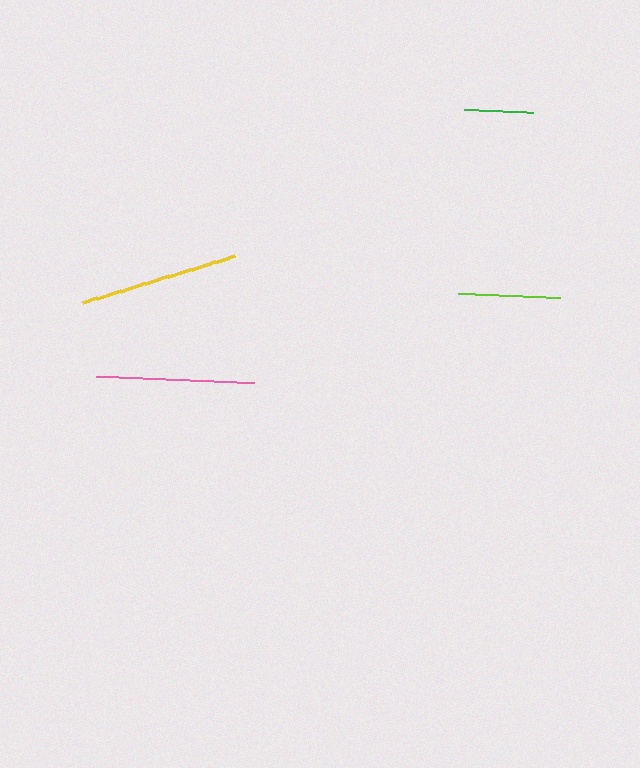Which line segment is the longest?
The yellow line is the longest at approximately 159 pixels.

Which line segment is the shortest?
The green line is the shortest at approximately 69 pixels.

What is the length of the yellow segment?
The yellow segment is approximately 159 pixels long.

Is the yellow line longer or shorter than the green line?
The yellow line is longer than the green line.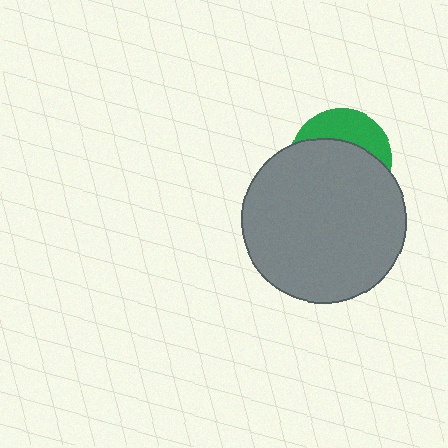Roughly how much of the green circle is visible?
A small part of it is visible (roughly 33%).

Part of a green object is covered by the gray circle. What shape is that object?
It is a circle.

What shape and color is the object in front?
The object in front is a gray circle.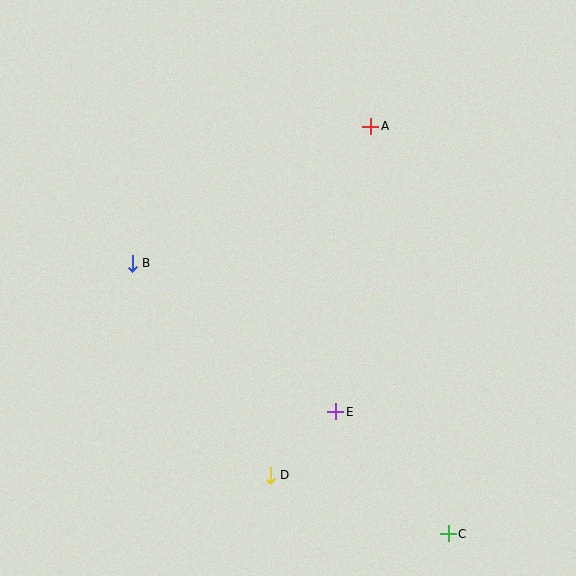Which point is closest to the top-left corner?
Point B is closest to the top-left corner.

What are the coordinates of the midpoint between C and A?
The midpoint between C and A is at (410, 330).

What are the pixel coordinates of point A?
Point A is at (371, 126).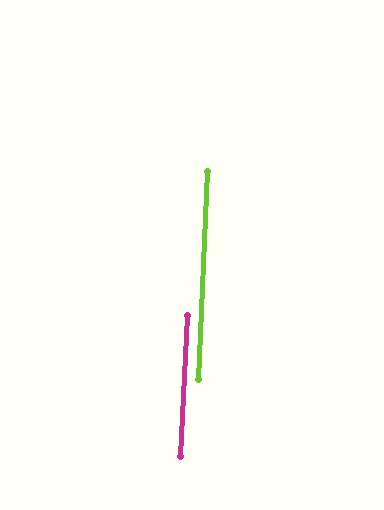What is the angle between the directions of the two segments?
Approximately 0 degrees.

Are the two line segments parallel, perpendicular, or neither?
Parallel — their directions differ by only 0.5°.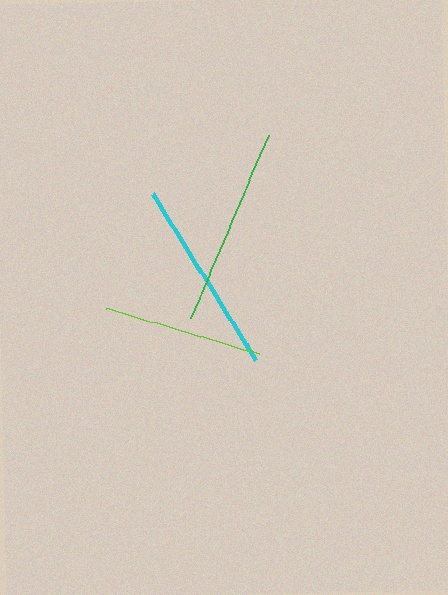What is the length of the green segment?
The green segment is approximately 199 pixels long.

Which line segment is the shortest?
The lime line is the shortest at approximately 160 pixels.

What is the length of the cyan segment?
The cyan segment is approximately 196 pixels long.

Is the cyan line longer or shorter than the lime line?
The cyan line is longer than the lime line.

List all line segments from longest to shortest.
From longest to shortest: green, cyan, lime.